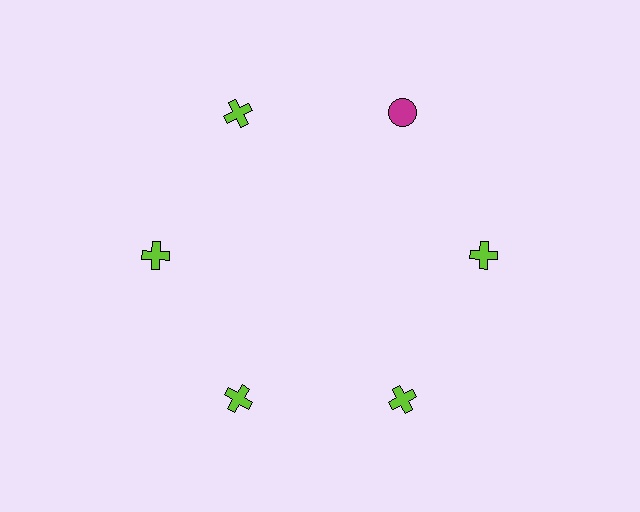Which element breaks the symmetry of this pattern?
The magenta circle at roughly the 1 o'clock position breaks the symmetry. All other shapes are lime crosses.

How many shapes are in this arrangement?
There are 6 shapes arranged in a ring pattern.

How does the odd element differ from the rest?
It differs in both color (magenta instead of lime) and shape (circle instead of cross).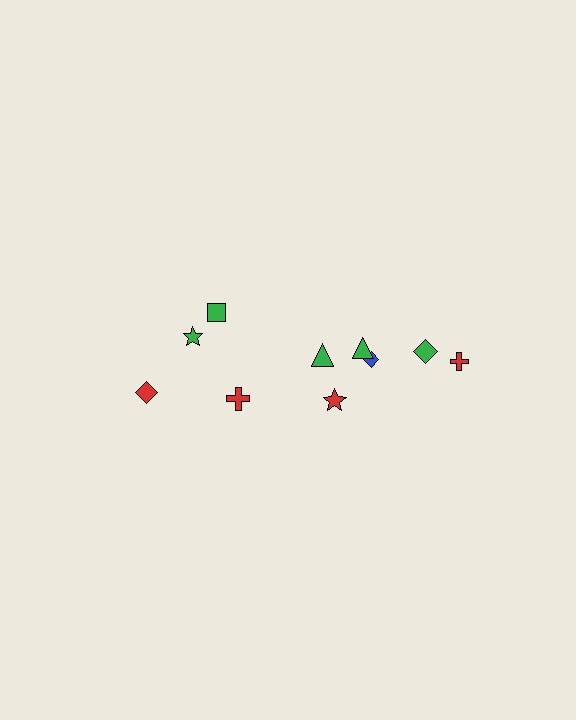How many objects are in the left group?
There are 4 objects.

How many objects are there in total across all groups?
There are 10 objects.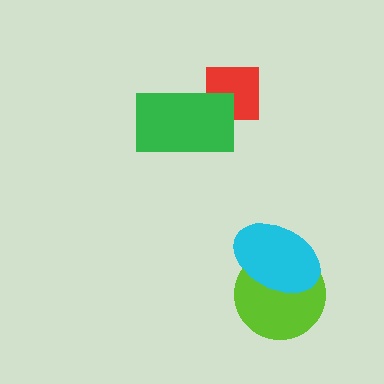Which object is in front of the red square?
The green rectangle is in front of the red square.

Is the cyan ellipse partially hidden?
No, no other shape covers it.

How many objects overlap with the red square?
1 object overlaps with the red square.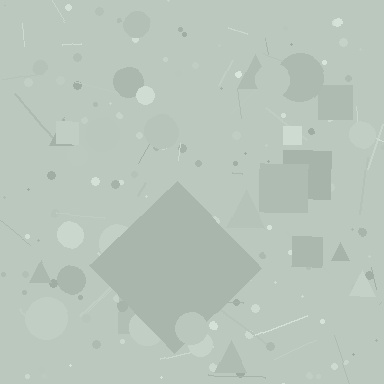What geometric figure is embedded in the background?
A diamond is embedded in the background.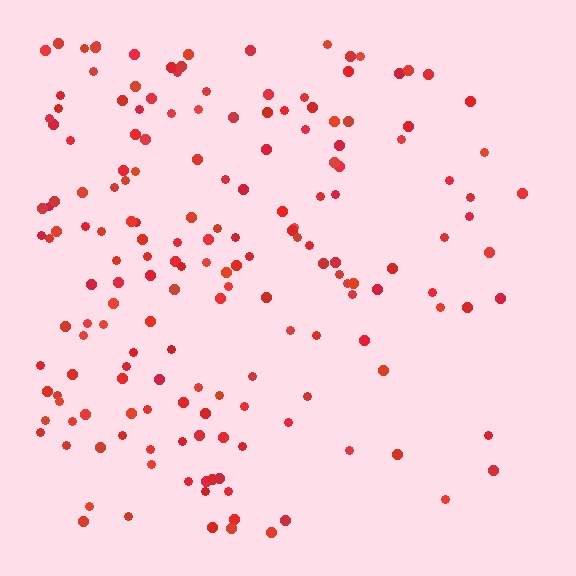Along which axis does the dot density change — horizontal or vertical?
Horizontal.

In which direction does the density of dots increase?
From right to left, with the left side densest.